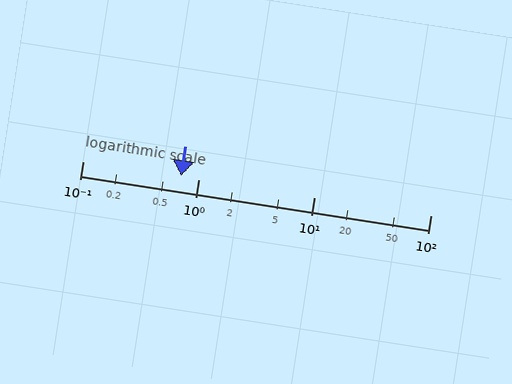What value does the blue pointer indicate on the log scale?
The pointer indicates approximately 0.7.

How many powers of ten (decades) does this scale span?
The scale spans 3 decades, from 0.1 to 100.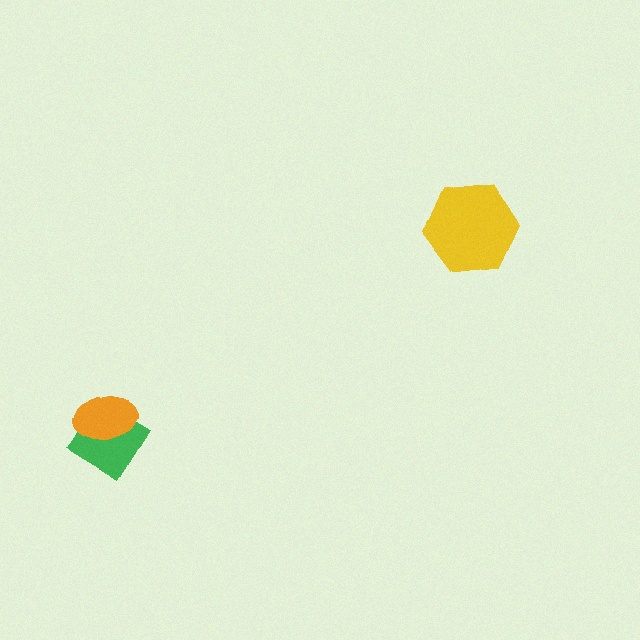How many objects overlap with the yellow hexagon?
0 objects overlap with the yellow hexagon.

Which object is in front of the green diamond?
The orange ellipse is in front of the green diamond.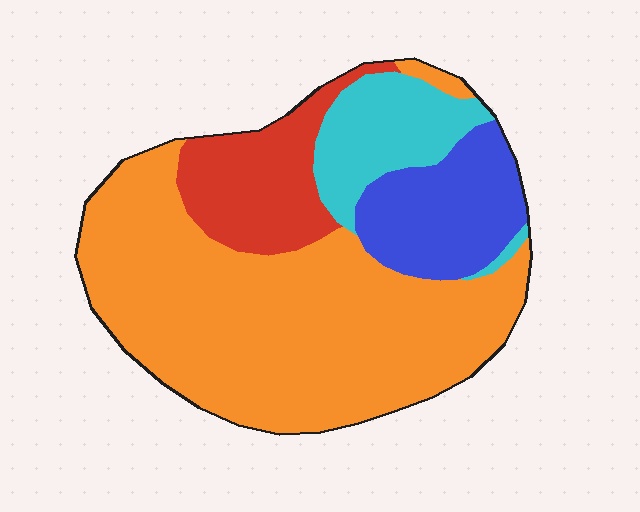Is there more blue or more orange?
Orange.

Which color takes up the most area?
Orange, at roughly 60%.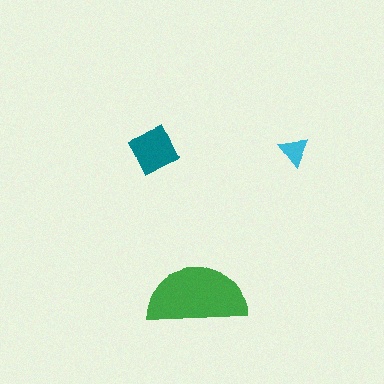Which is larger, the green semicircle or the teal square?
The green semicircle.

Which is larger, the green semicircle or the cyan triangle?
The green semicircle.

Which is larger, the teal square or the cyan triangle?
The teal square.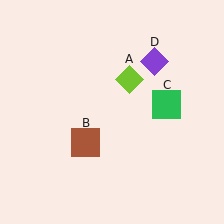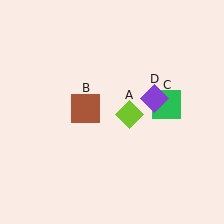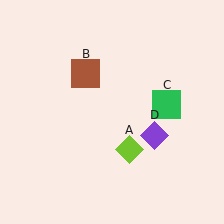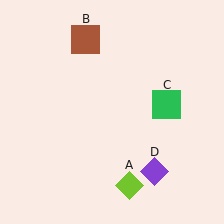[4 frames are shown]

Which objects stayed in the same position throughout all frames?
Green square (object C) remained stationary.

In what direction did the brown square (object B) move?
The brown square (object B) moved up.